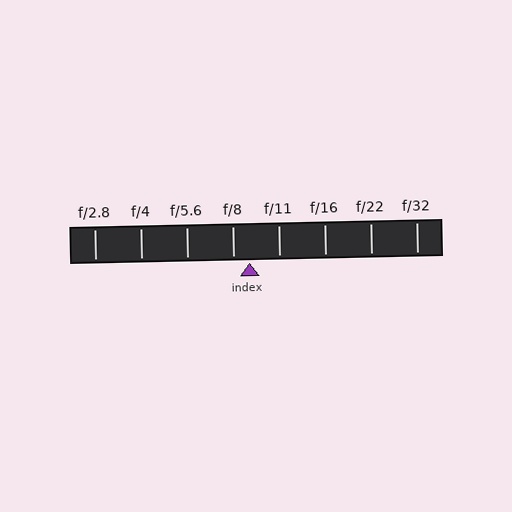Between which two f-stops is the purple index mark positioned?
The index mark is between f/8 and f/11.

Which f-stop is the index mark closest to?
The index mark is closest to f/8.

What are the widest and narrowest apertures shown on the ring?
The widest aperture shown is f/2.8 and the narrowest is f/32.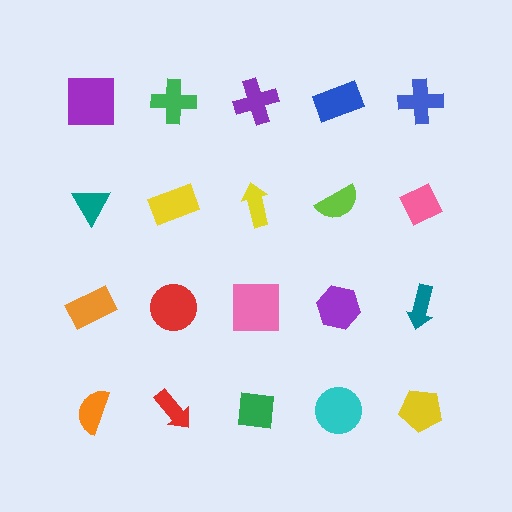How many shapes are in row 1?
5 shapes.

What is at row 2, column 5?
A pink diamond.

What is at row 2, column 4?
A lime semicircle.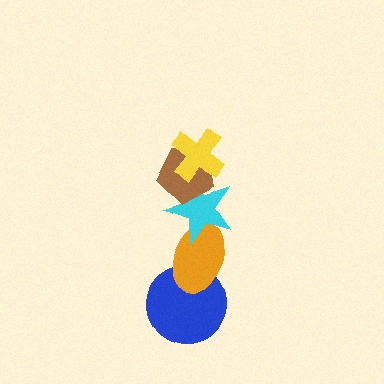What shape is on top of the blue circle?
The orange ellipse is on top of the blue circle.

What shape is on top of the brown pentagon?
The yellow cross is on top of the brown pentagon.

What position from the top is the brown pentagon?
The brown pentagon is 2nd from the top.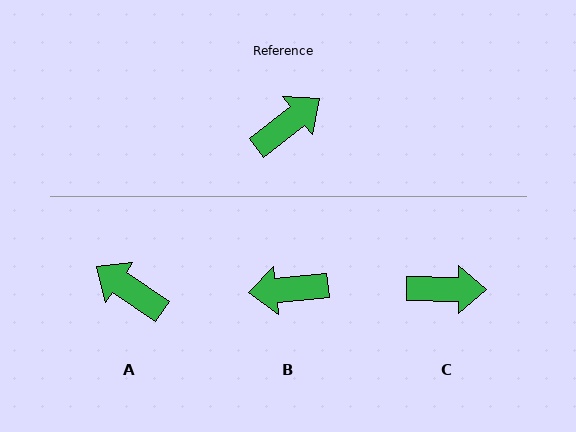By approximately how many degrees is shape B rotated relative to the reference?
Approximately 147 degrees counter-clockwise.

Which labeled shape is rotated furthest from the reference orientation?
B, about 147 degrees away.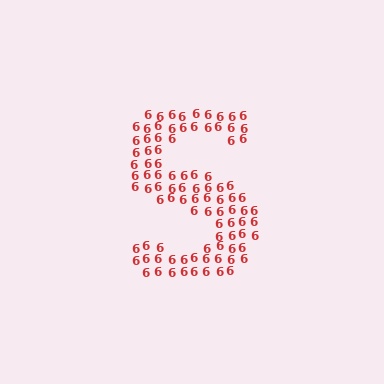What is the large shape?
The large shape is the letter S.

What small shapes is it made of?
It is made of small digit 6's.